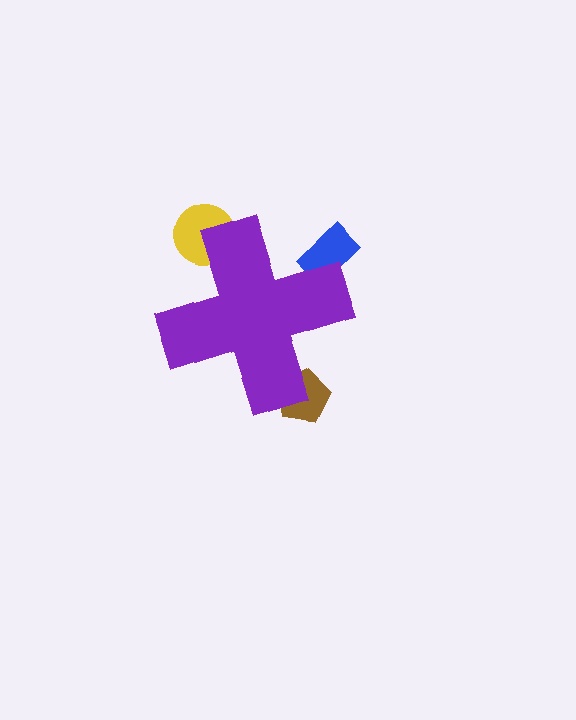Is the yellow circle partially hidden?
Yes, the yellow circle is partially hidden behind the purple cross.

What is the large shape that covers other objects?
A purple cross.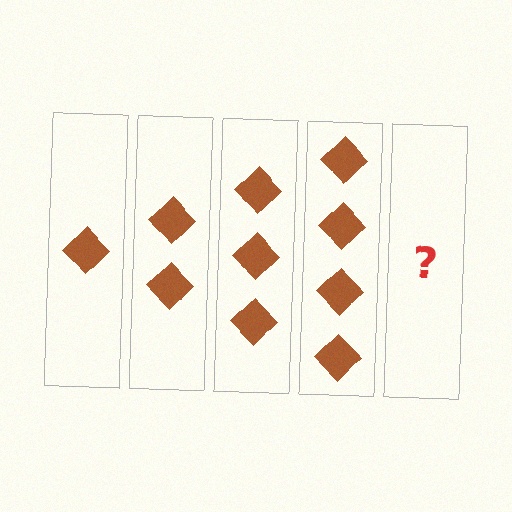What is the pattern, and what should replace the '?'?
The pattern is that each step adds one more diamond. The '?' should be 5 diamonds.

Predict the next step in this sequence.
The next step is 5 diamonds.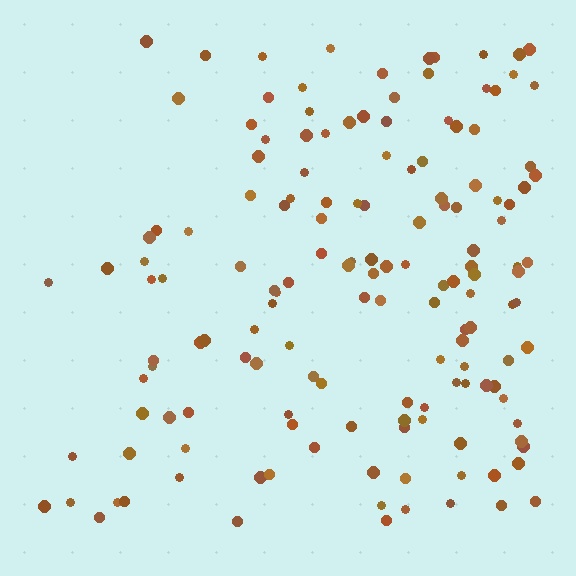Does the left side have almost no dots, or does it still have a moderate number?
Still a moderate number, just noticeably fewer than the right.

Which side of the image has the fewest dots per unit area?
The left.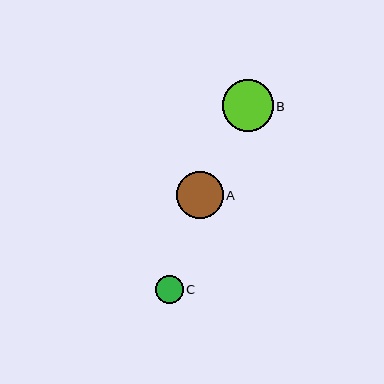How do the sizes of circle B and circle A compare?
Circle B and circle A are approximately the same size.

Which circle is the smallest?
Circle C is the smallest with a size of approximately 28 pixels.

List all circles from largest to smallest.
From largest to smallest: B, A, C.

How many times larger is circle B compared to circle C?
Circle B is approximately 1.8 times the size of circle C.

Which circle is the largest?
Circle B is the largest with a size of approximately 51 pixels.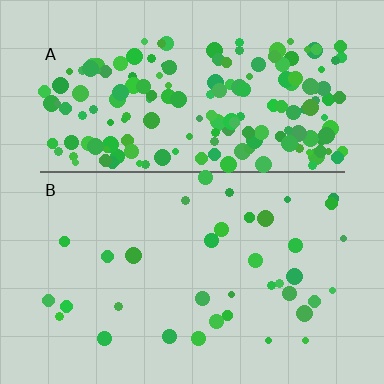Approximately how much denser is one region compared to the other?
Approximately 5.0× — region A over region B.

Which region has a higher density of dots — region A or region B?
A (the top).